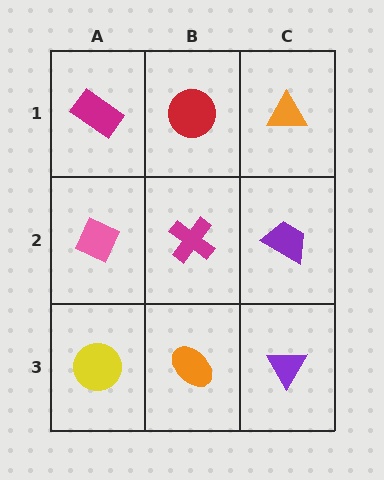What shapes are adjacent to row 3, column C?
A purple trapezoid (row 2, column C), an orange ellipse (row 3, column B).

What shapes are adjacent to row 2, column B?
A red circle (row 1, column B), an orange ellipse (row 3, column B), a pink diamond (row 2, column A), a purple trapezoid (row 2, column C).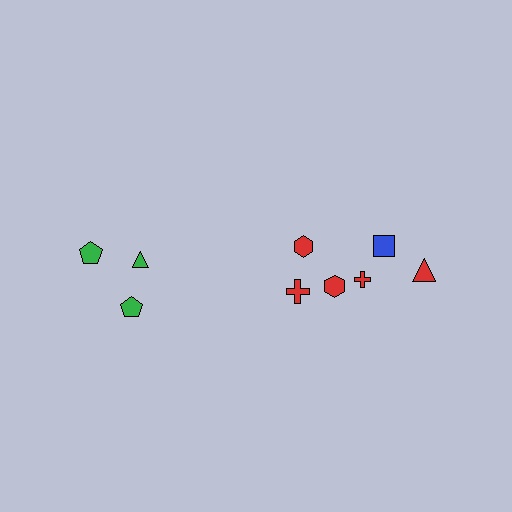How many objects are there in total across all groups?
There are 9 objects.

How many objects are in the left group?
There are 3 objects.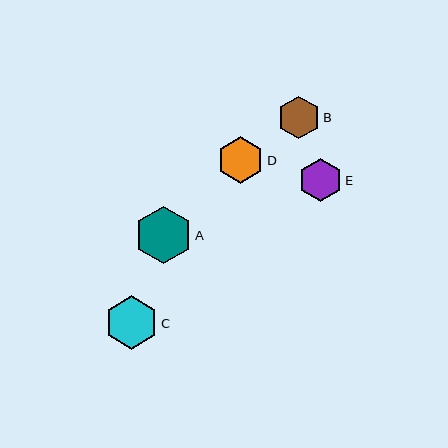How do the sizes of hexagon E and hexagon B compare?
Hexagon E and hexagon B are approximately the same size.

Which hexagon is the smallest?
Hexagon B is the smallest with a size of approximately 43 pixels.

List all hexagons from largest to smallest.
From largest to smallest: A, C, D, E, B.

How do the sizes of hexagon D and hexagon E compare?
Hexagon D and hexagon E are approximately the same size.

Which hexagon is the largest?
Hexagon A is the largest with a size of approximately 57 pixels.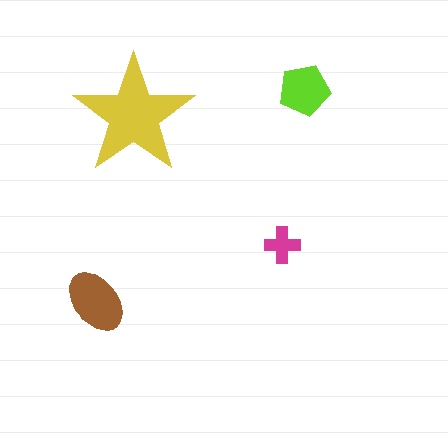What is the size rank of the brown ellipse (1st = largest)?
2nd.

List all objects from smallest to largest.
The magenta cross, the lime pentagon, the brown ellipse, the yellow star.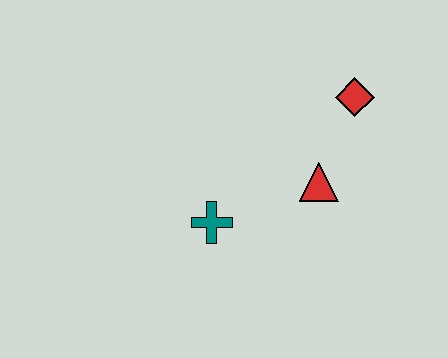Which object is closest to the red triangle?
The red diamond is closest to the red triangle.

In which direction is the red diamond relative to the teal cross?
The red diamond is to the right of the teal cross.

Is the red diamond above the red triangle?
Yes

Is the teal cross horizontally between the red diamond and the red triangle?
No